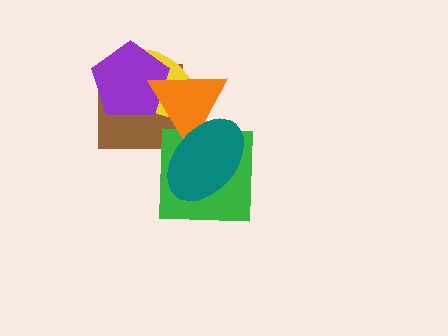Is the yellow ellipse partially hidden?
Yes, it is partially covered by another shape.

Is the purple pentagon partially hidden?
Yes, it is partially covered by another shape.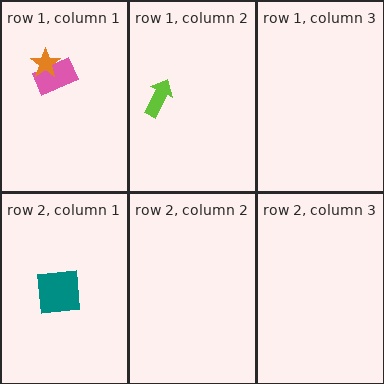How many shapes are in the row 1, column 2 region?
1.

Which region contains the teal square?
The row 2, column 1 region.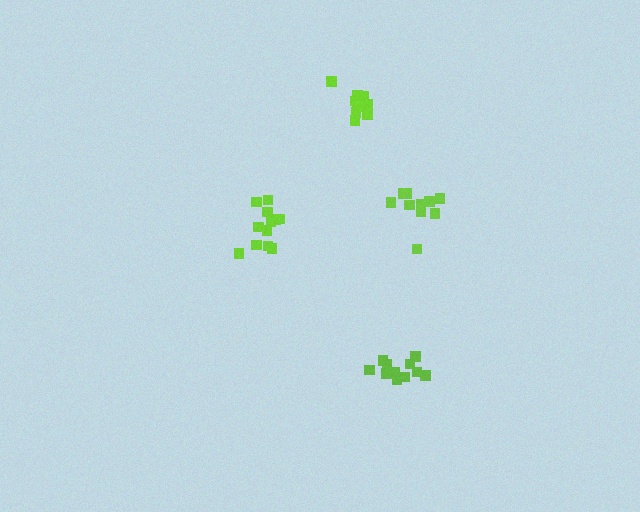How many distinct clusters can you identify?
There are 4 distinct clusters.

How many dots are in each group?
Group 1: 10 dots, Group 2: 12 dots, Group 3: 11 dots, Group 4: 11 dots (44 total).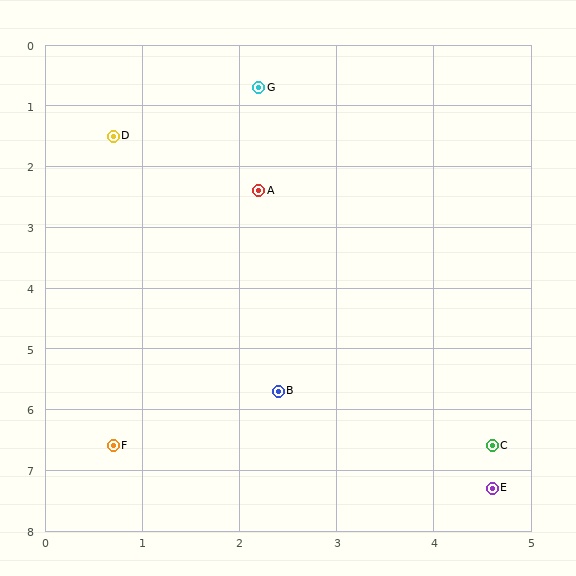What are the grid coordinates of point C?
Point C is at approximately (4.6, 6.6).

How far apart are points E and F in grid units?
Points E and F are about 4.0 grid units apart.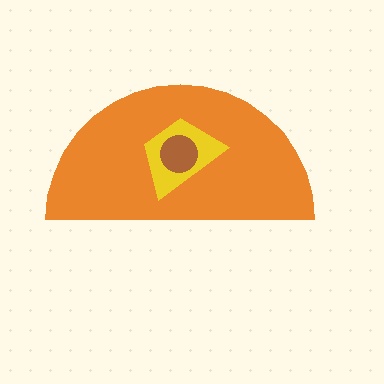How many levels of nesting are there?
3.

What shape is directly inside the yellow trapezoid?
The brown circle.